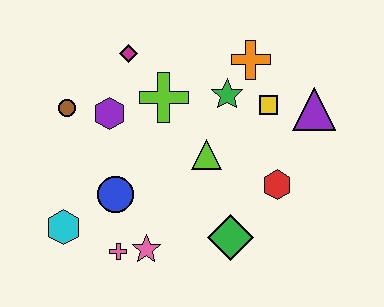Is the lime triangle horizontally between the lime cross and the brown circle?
No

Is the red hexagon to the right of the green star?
Yes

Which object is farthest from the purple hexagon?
The purple triangle is farthest from the purple hexagon.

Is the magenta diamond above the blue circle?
Yes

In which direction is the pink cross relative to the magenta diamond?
The pink cross is below the magenta diamond.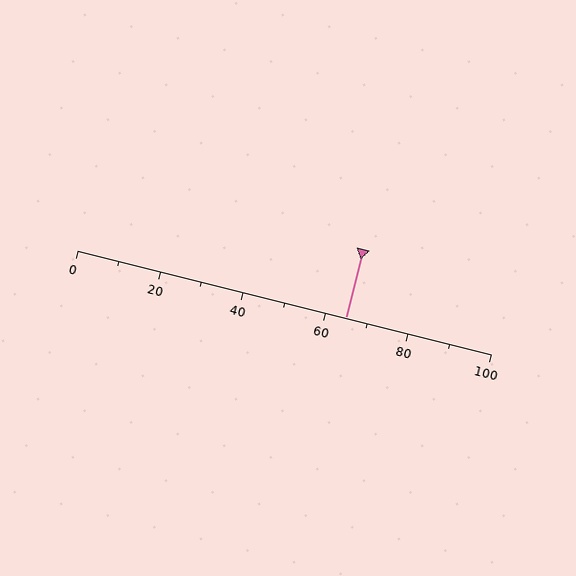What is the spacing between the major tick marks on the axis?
The major ticks are spaced 20 apart.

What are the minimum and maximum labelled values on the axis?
The axis runs from 0 to 100.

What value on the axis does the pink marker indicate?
The marker indicates approximately 65.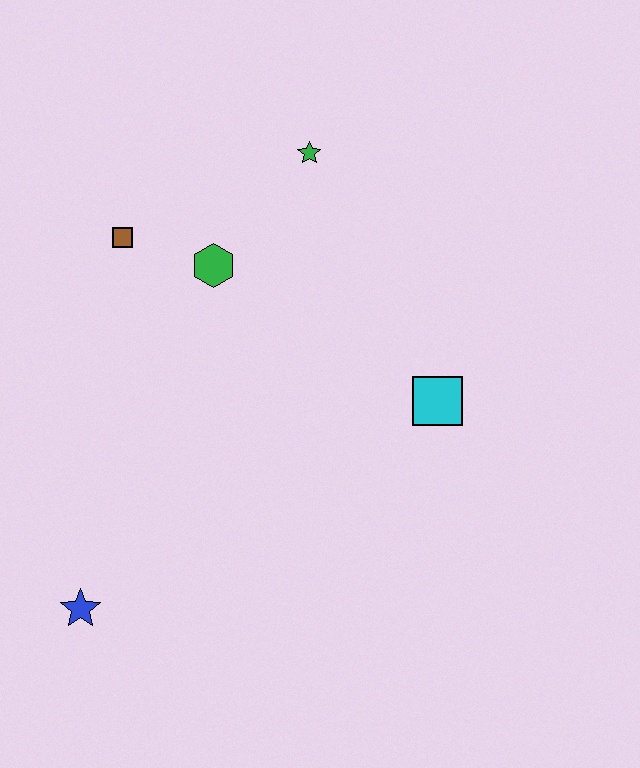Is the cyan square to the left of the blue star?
No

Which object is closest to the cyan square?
The green hexagon is closest to the cyan square.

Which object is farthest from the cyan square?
The blue star is farthest from the cyan square.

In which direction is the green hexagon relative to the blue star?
The green hexagon is above the blue star.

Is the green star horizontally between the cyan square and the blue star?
Yes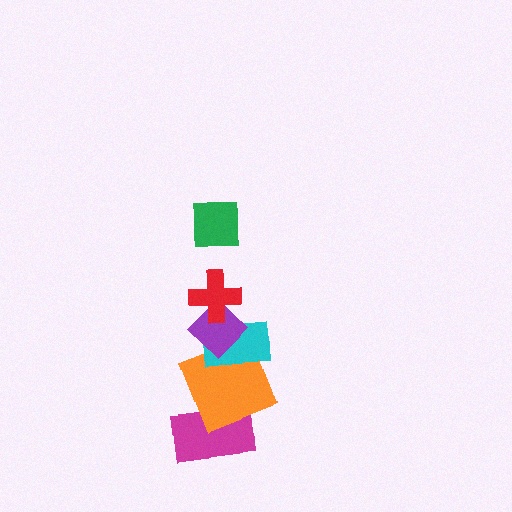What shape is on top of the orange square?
The cyan rectangle is on top of the orange square.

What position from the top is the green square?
The green square is 1st from the top.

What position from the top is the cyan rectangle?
The cyan rectangle is 4th from the top.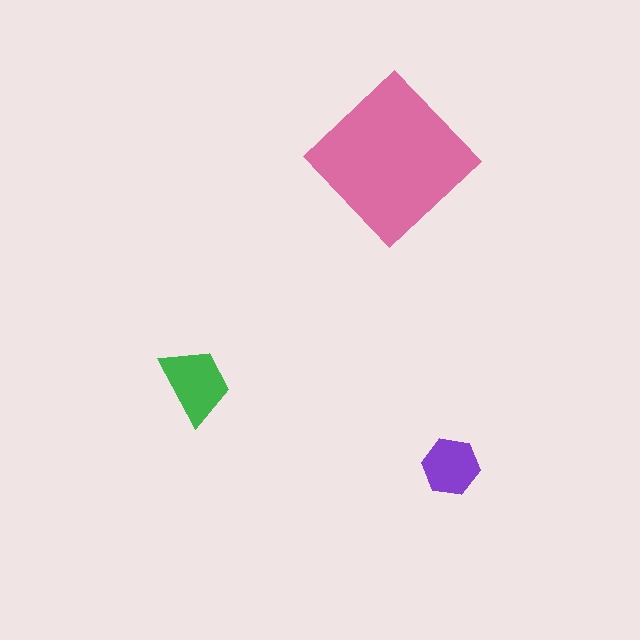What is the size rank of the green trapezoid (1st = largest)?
2nd.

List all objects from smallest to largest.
The purple hexagon, the green trapezoid, the pink diamond.